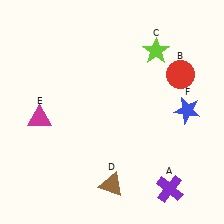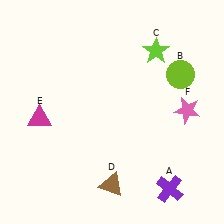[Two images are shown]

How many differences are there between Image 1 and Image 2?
There are 2 differences between the two images.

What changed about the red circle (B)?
In Image 1, B is red. In Image 2, it changed to lime.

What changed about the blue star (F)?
In Image 1, F is blue. In Image 2, it changed to pink.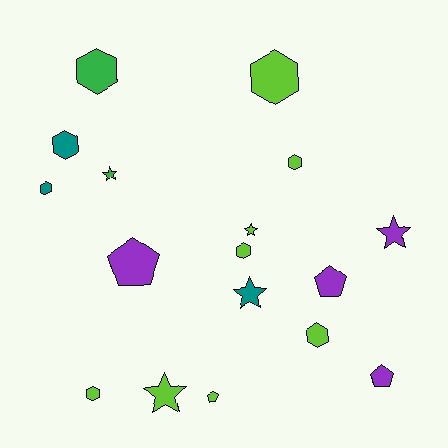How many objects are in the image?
There are 17 objects.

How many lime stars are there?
There are 2 lime stars.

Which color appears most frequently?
Lime, with 8 objects.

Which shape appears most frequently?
Hexagon, with 8 objects.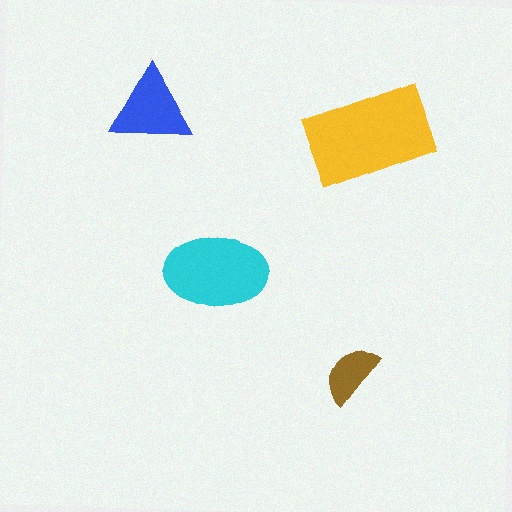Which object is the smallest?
The brown semicircle.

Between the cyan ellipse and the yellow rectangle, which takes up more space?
The yellow rectangle.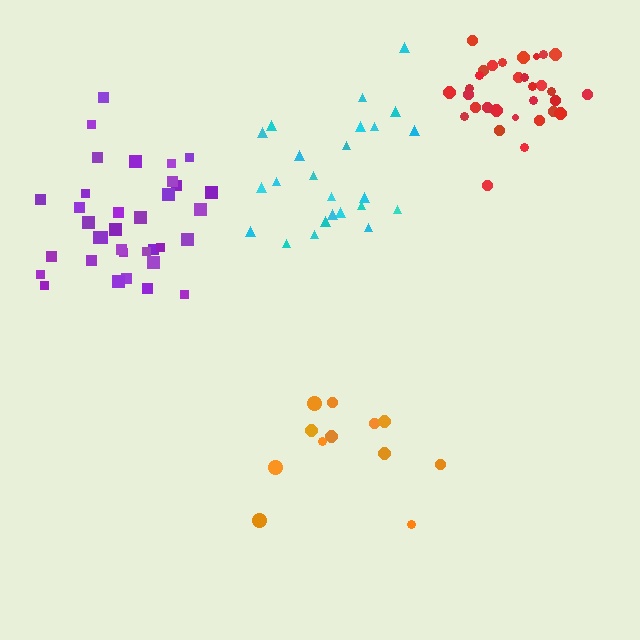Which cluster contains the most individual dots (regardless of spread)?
Purple (35).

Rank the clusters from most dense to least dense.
red, purple, cyan, orange.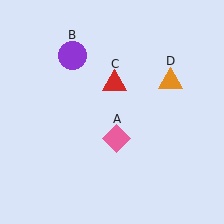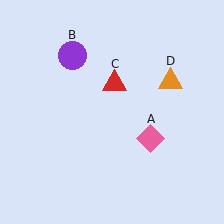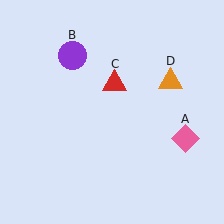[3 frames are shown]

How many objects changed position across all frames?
1 object changed position: pink diamond (object A).